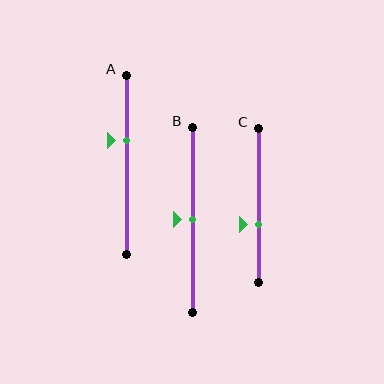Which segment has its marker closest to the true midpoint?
Segment B has its marker closest to the true midpoint.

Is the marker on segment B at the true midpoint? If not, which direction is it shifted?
Yes, the marker on segment B is at the true midpoint.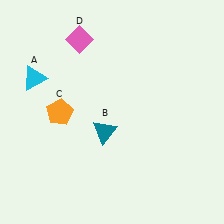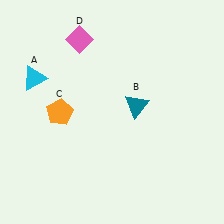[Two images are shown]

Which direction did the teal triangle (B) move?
The teal triangle (B) moved right.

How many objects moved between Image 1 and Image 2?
1 object moved between the two images.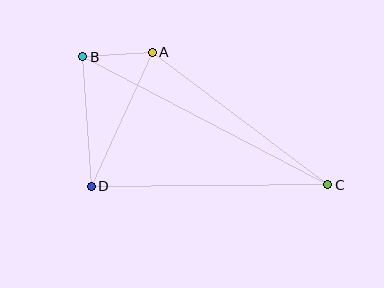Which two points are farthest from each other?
Points B and C are farthest from each other.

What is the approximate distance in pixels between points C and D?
The distance between C and D is approximately 236 pixels.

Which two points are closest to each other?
Points A and B are closest to each other.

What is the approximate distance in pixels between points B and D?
The distance between B and D is approximately 130 pixels.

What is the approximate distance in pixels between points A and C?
The distance between A and C is approximately 220 pixels.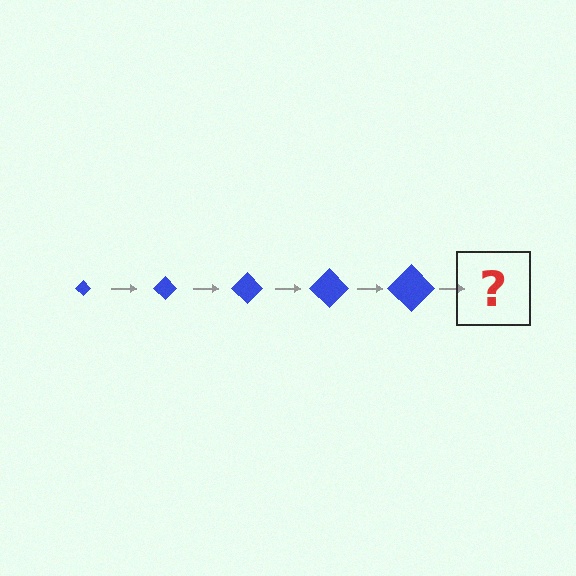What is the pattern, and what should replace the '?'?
The pattern is that the diamond gets progressively larger each step. The '?' should be a blue diamond, larger than the previous one.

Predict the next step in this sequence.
The next step is a blue diamond, larger than the previous one.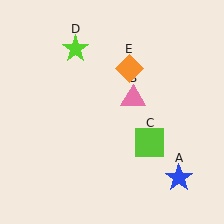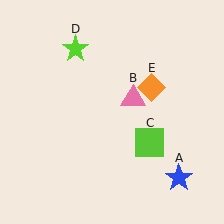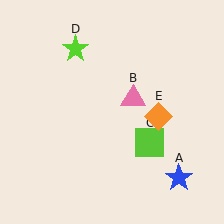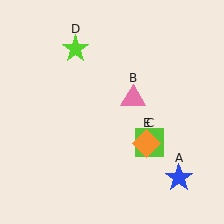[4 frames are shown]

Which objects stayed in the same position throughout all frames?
Blue star (object A) and pink triangle (object B) and lime square (object C) and lime star (object D) remained stationary.